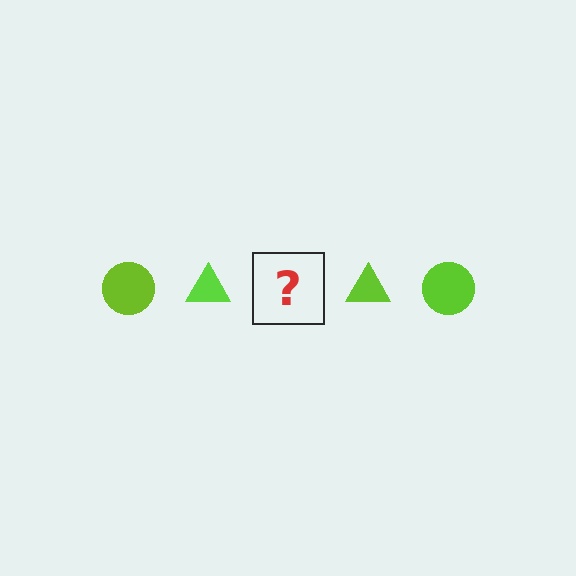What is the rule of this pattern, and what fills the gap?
The rule is that the pattern cycles through circle, triangle shapes in lime. The gap should be filled with a lime circle.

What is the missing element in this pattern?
The missing element is a lime circle.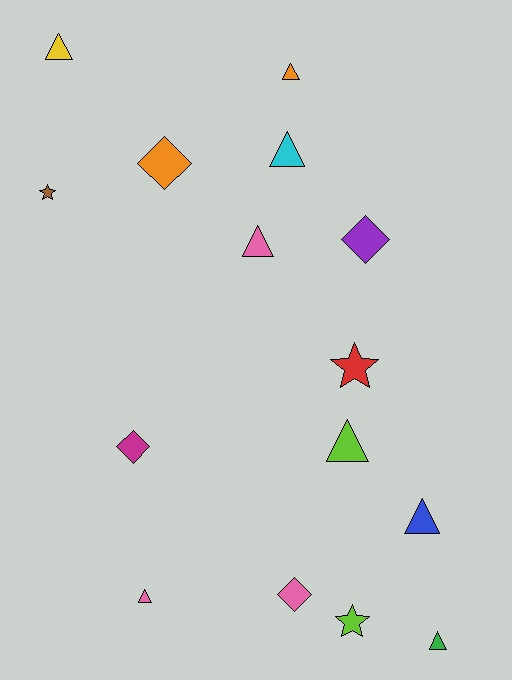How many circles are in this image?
There are no circles.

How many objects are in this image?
There are 15 objects.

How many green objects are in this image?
There is 1 green object.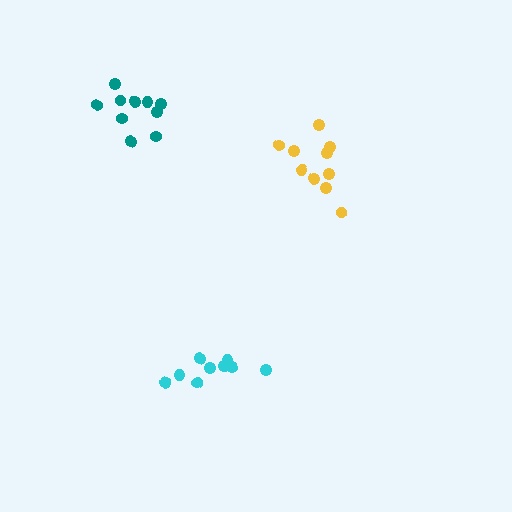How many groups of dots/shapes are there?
There are 3 groups.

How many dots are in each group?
Group 1: 10 dots, Group 2: 10 dots, Group 3: 10 dots (30 total).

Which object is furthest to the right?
The yellow cluster is rightmost.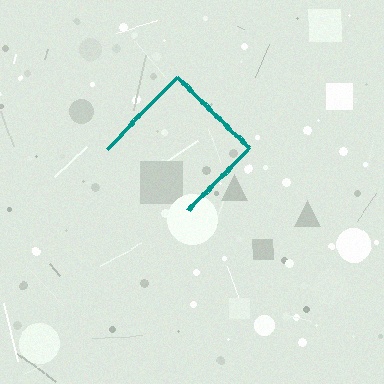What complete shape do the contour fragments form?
The contour fragments form a diamond.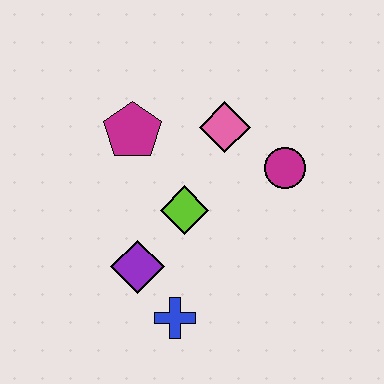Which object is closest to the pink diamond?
The magenta circle is closest to the pink diamond.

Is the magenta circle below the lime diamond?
No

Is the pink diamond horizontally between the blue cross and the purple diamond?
No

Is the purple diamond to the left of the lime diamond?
Yes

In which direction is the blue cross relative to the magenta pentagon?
The blue cross is below the magenta pentagon.